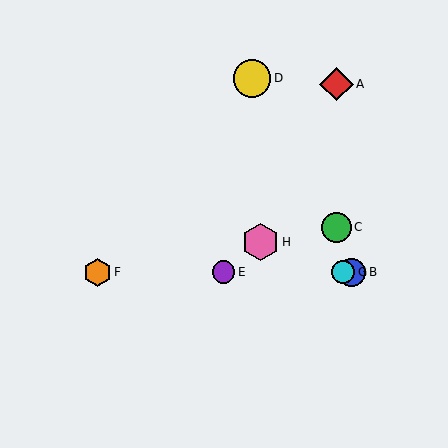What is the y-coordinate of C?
Object C is at y≈227.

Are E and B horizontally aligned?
Yes, both are at y≈272.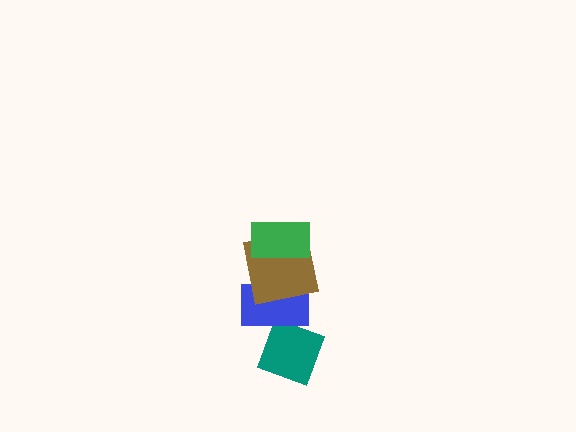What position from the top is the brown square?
The brown square is 2nd from the top.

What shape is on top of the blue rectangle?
The brown square is on top of the blue rectangle.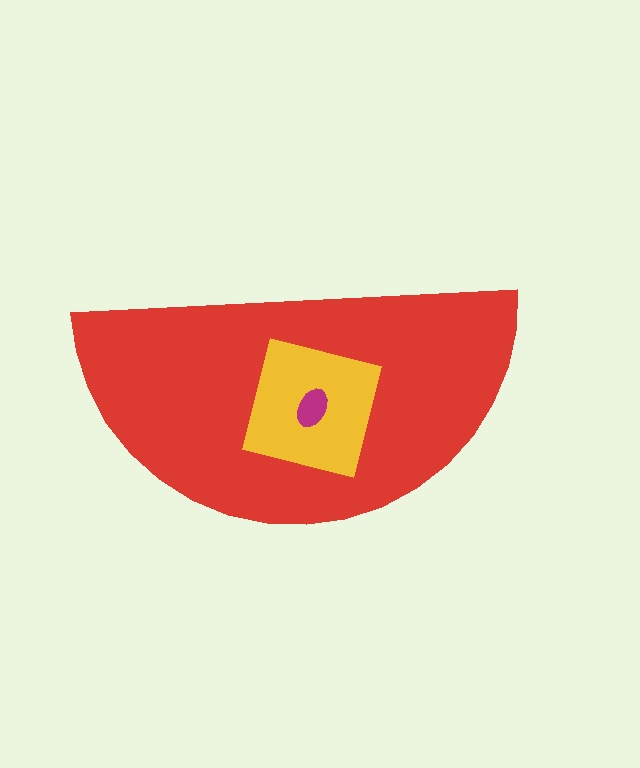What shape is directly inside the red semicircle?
The yellow square.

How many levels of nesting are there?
3.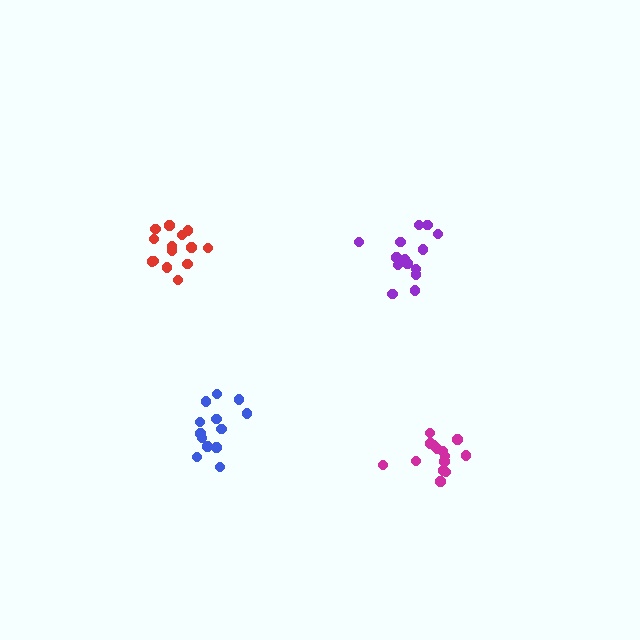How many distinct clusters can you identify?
There are 4 distinct clusters.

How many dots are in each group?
Group 1: 14 dots, Group 2: 14 dots, Group 3: 15 dots, Group 4: 13 dots (56 total).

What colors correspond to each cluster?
The clusters are colored: red, magenta, purple, blue.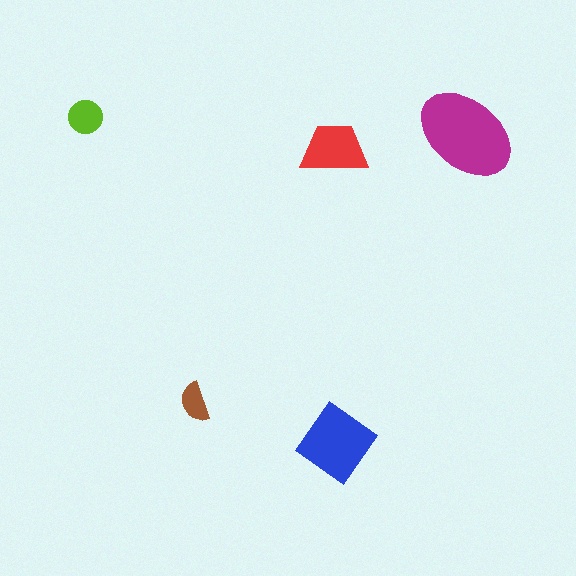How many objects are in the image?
There are 5 objects in the image.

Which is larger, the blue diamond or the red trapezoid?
The blue diamond.